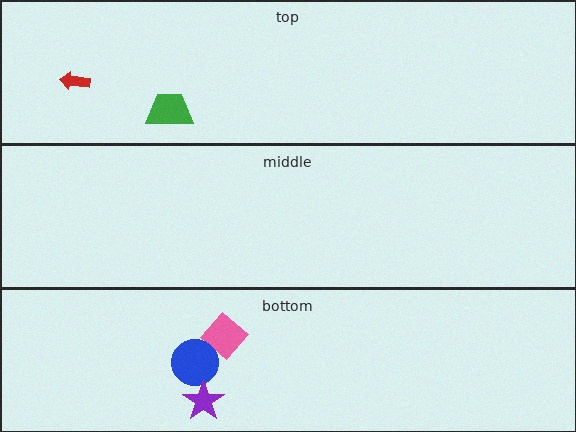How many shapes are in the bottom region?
3.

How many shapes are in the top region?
2.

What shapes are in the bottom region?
The pink diamond, the blue circle, the purple star.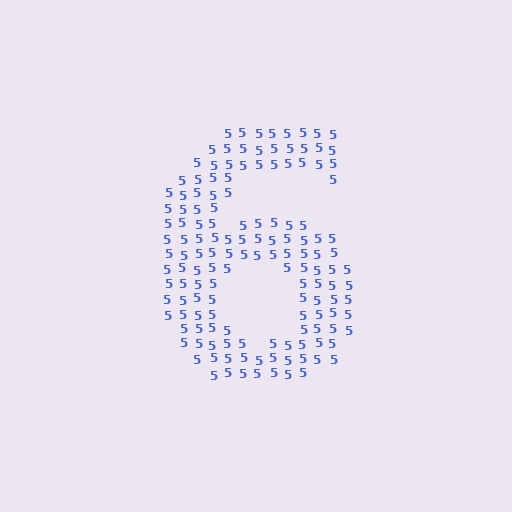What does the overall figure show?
The overall figure shows the digit 6.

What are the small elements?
The small elements are digit 5's.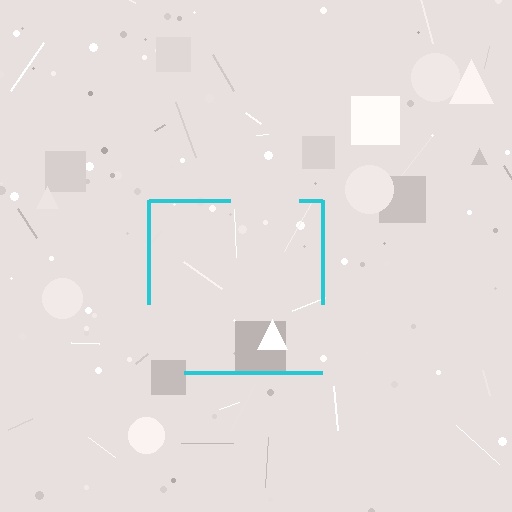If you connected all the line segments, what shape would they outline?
They would outline a square.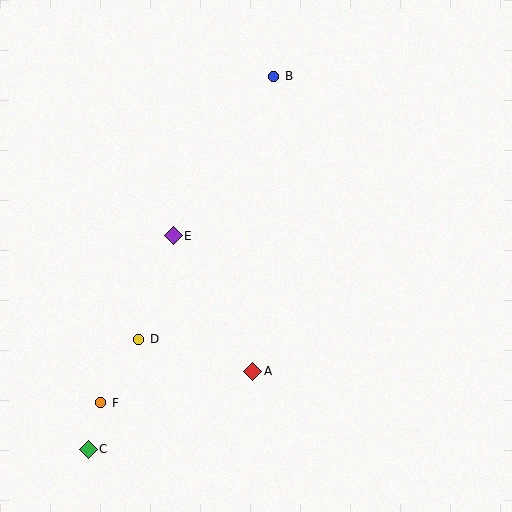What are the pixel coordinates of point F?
Point F is at (101, 403).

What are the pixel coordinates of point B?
Point B is at (274, 76).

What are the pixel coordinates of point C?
Point C is at (88, 449).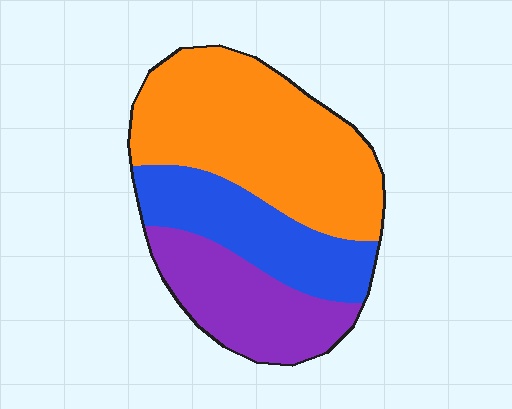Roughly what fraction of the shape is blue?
Blue takes up between a quarter and a half of the shape.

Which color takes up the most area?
Orange, at roughly 50%.